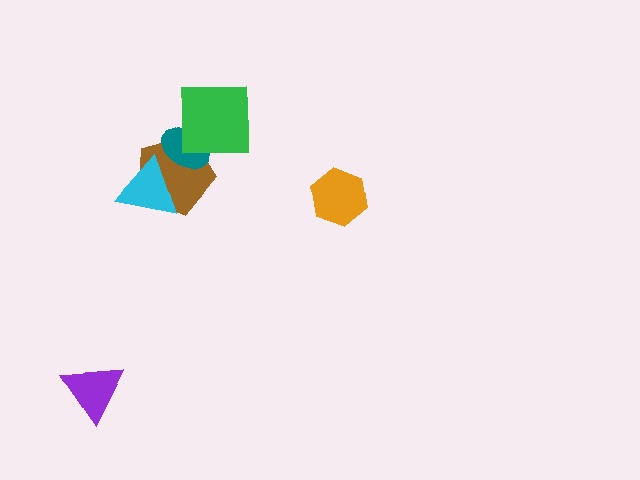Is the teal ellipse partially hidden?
Yes, it is partially covered by another shape.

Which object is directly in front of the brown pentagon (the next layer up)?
The teal ellipse is directly in front of the brown pentagon.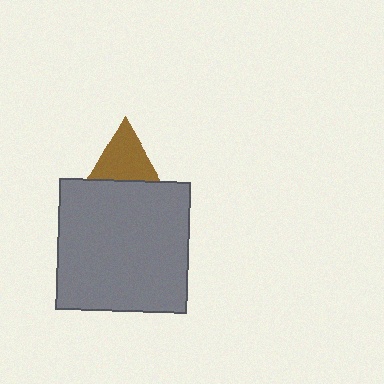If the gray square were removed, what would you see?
You would see the complete brown triangle.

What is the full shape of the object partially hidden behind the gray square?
The partially hidden object is a brown triangle.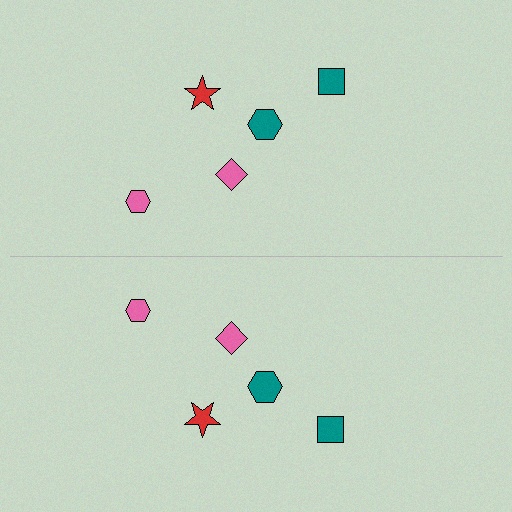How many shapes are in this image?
There are 10 shapes in this image.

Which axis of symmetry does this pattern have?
The pattern has a horizontal axis of symmetry running through the center of the image.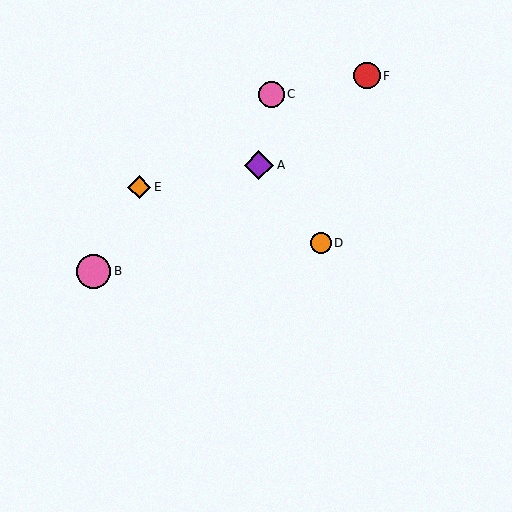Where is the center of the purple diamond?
The center of the purple diamond is at (259, 165).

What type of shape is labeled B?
Shape B is a pink circle.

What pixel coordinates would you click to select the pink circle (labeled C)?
Click at (271, 94) to select the pink circle C.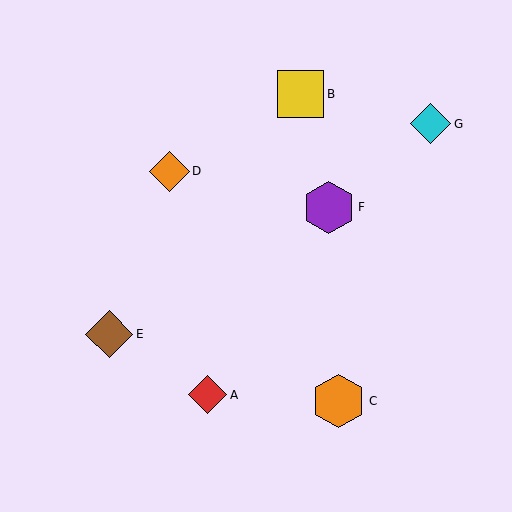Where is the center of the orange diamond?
The center of the orange diamond is at (169, 171).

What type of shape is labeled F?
Shape F is a purple hexagon.